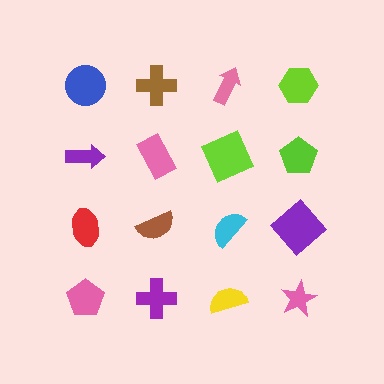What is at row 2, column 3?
A lime square.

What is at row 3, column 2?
A brown semicircle.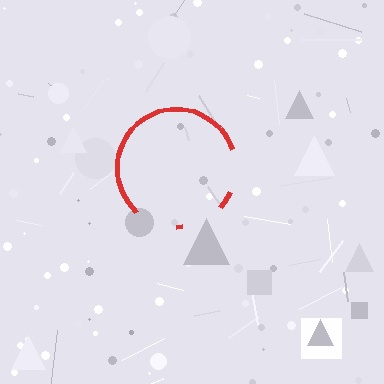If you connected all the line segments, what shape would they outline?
They would outline a circle.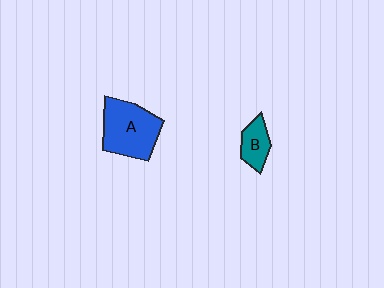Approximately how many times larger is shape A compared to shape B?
Approximately 2.4 times.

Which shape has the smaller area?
Shape B (teal).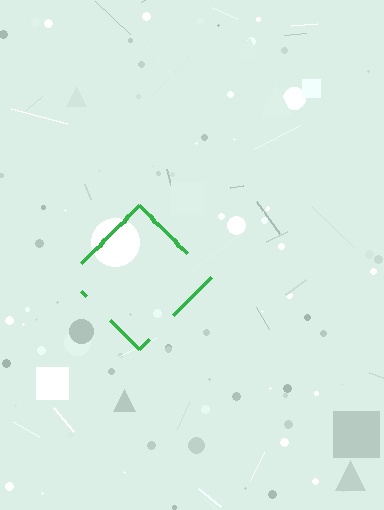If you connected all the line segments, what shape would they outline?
They would outline a diamond.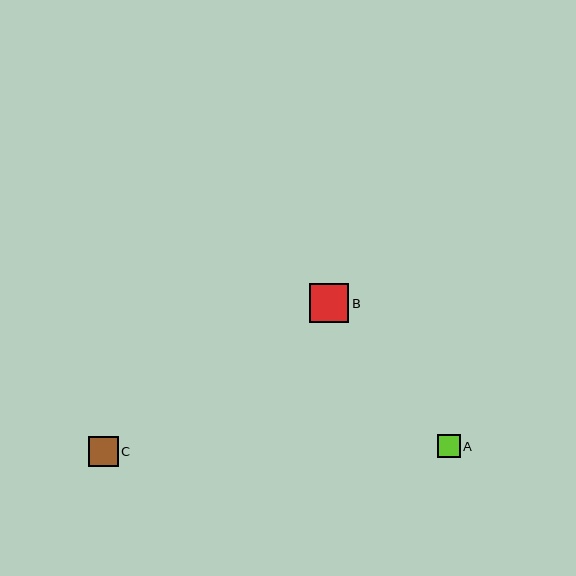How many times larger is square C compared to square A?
Square C is approximately 1.3 times the size of square A.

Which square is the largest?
Square B is the largest with a size of approximately 39 pixels.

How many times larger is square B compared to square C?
Square B is approximately 1.3 times the size of square C.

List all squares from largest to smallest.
From largest to smallest: B, C, A.